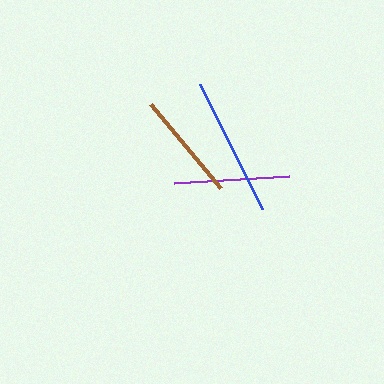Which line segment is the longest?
The blue line is the longest at approximately 139 pixels.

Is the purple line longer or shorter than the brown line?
The purple line is longer than the brown line.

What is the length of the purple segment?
The purple segment is approximately 115 pixels long.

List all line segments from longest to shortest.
From longest to shortest: blue, purple, brown.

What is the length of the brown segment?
The brown segment is approximately 109 pixels long.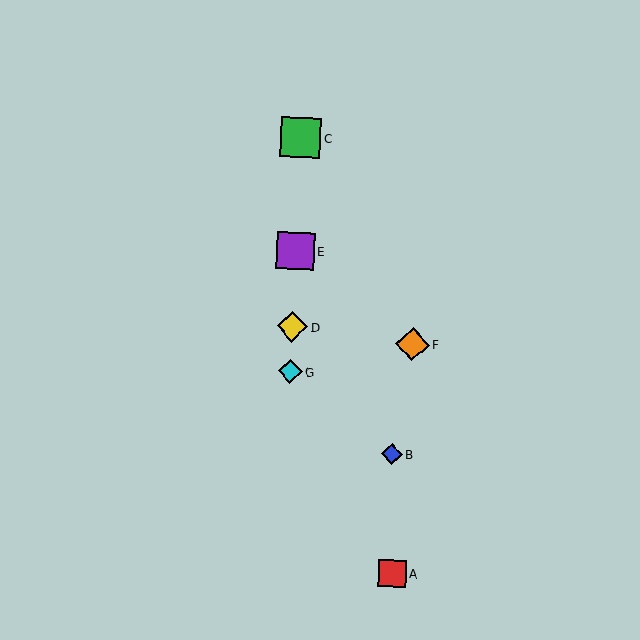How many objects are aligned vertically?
4 objects (C, D, E, G) are aligned vertically.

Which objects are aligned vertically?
Objects C, D, E, G are aligned vertically.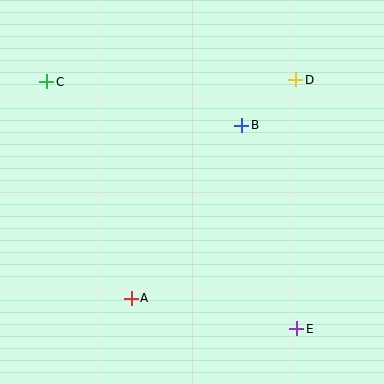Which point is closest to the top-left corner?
Point C is closest to the top-left corner.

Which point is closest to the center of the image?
Point B at (242, 125) is closest to the center.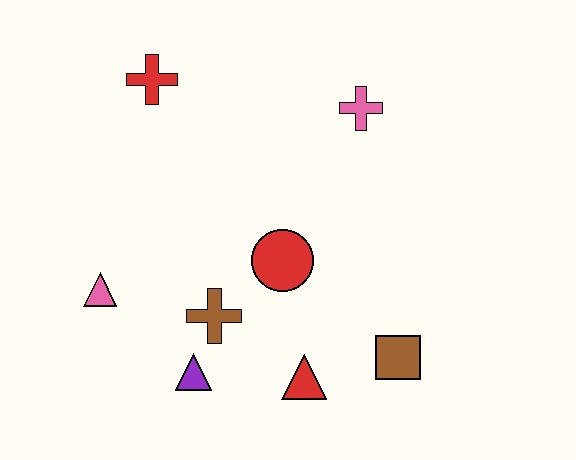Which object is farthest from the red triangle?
The red cross is farthest from the red triangle.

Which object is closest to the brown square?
The red triangle is closest to the brown square.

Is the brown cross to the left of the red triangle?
Yes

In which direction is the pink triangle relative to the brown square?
The pink triangle is to the left of the brown square.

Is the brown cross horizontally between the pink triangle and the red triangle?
Yes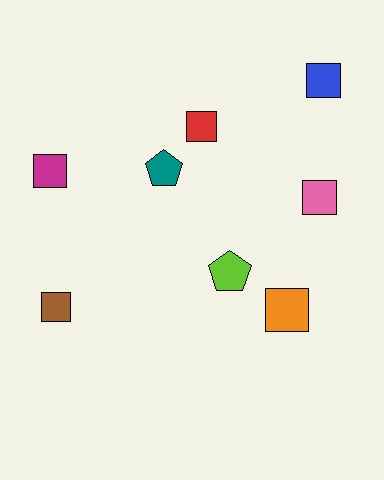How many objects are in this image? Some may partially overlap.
There are 8 objects.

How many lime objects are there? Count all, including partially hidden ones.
There is 1 lime object.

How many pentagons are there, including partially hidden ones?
There are 2 pentagons.